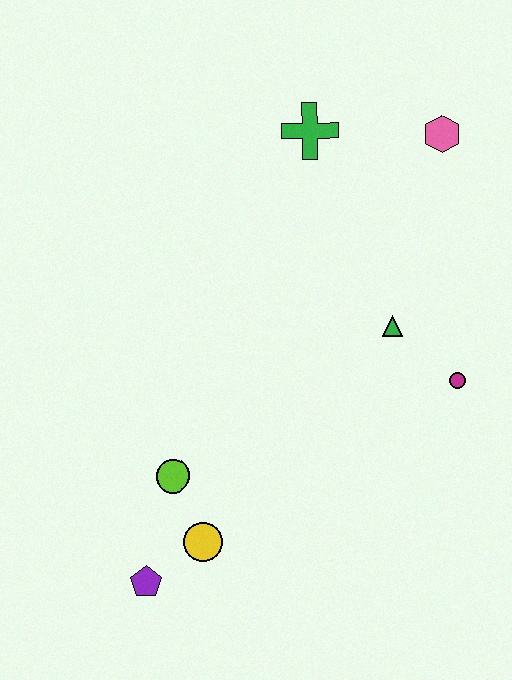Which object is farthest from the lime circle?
The pink hexagon is farthest from the lime circle.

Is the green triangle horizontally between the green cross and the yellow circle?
No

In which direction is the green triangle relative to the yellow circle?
The green triangle is above the yellow circle.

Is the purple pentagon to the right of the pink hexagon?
No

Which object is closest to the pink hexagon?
The green cross is closest to the pink hexagon.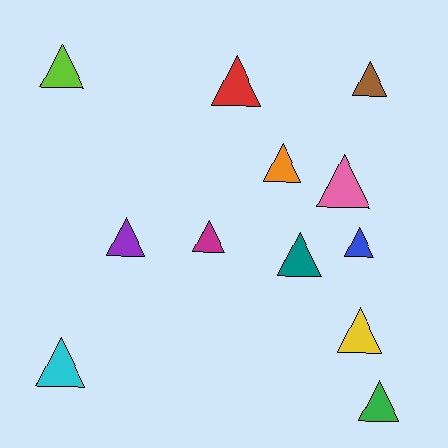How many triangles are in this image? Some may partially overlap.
There are 12 triangles.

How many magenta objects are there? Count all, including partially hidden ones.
There is 1 magenta object.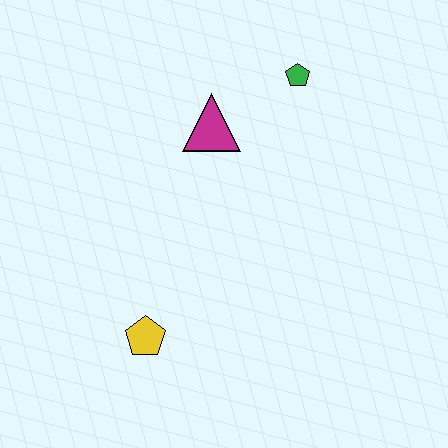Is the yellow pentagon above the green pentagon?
No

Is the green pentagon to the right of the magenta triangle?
Yes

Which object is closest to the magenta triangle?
The green pentagon is closest to the magenta triangle.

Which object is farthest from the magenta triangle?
The yellow pentagon is farthest from the magenta triangle.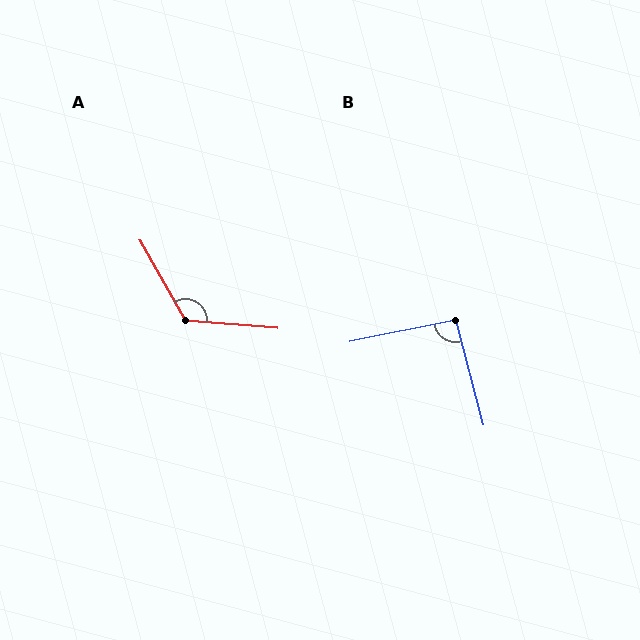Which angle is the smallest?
B, at approximately 93 degrees.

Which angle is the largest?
A, at approximately 125 degrees.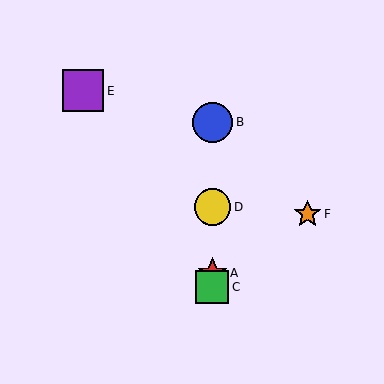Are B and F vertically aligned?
No, B is at x≈212 and F is at x≈307.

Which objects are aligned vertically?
Objects A, B, C, D are aligned vertically.